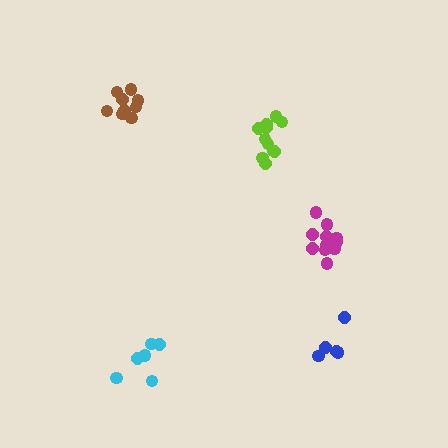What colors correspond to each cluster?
The clusters are colored: cyan, magenta, blue, brown, lime.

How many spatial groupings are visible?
There are 5 spatial groupings.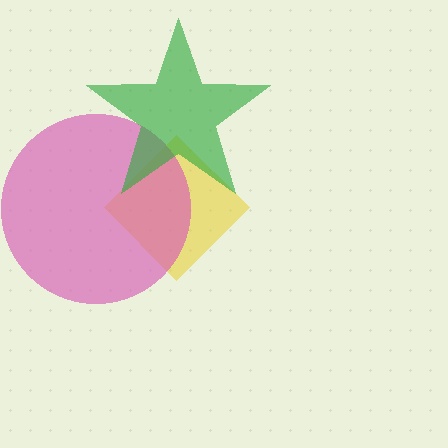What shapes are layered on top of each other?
The layered shapes are: a yellow diamond, a pink circle, a green star.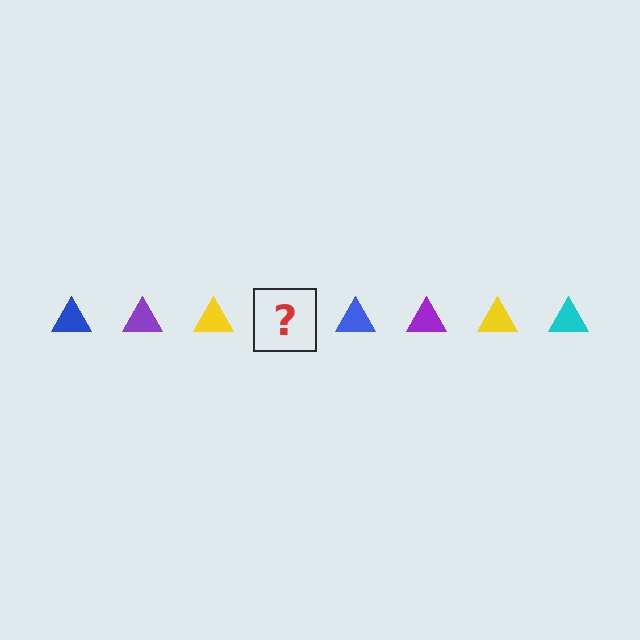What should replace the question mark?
The question mark should be replaced with a cyan triangle.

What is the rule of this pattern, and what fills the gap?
The rule is that the pattern cycles through blue, purple, yellow, cyan triangles. The gap should be filled with a cyan triangle.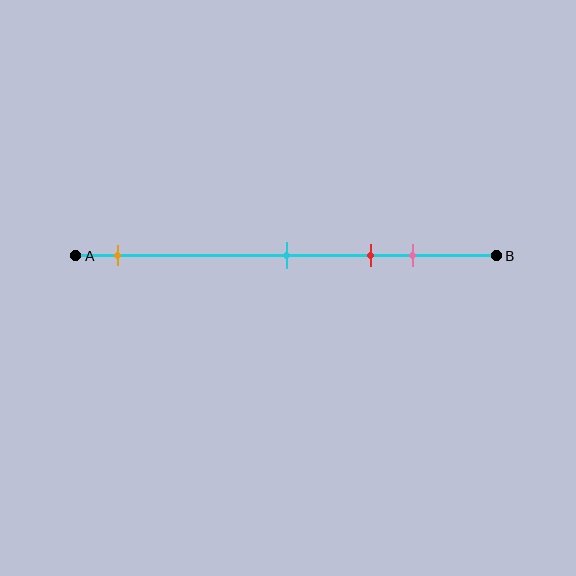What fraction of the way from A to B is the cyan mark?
The cyan mark is approximately 50% (0.5) of the way from A to B.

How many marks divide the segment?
There are 4 marks dividing the segment.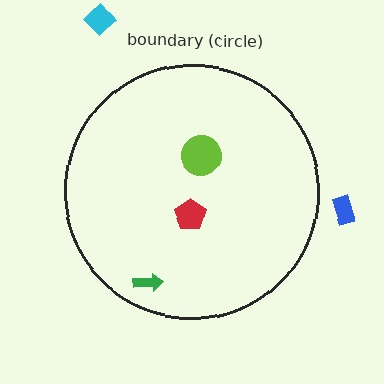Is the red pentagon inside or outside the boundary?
Inside.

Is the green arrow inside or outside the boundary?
Inside.